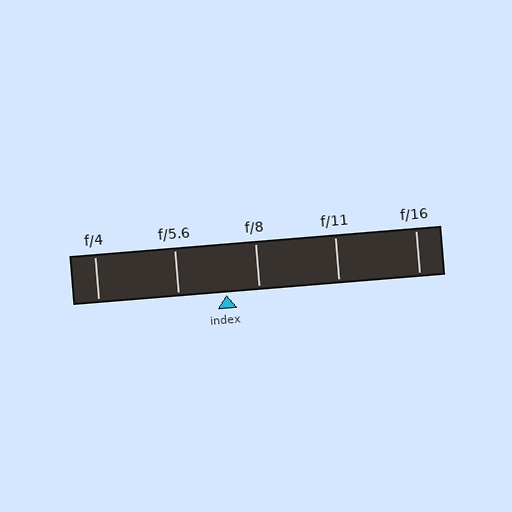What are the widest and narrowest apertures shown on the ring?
The widest aperture shown is f/4 and the narrowest is f/16.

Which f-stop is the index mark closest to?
The index mark is closest to f/8.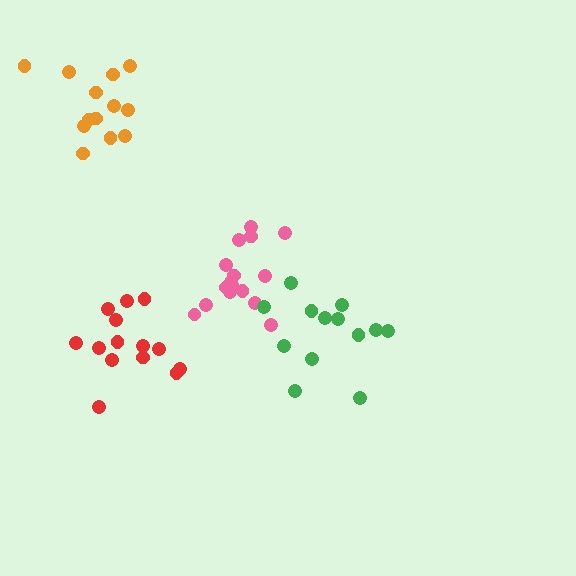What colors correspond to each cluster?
The clusters are colored: pink, orange, green, red.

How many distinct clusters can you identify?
There are 4 distinct clusters.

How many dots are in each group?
Group 1: 16 dots, Group 2: 13 dots, Group 3: 14 dots, Group 4: 14 dots (57 total).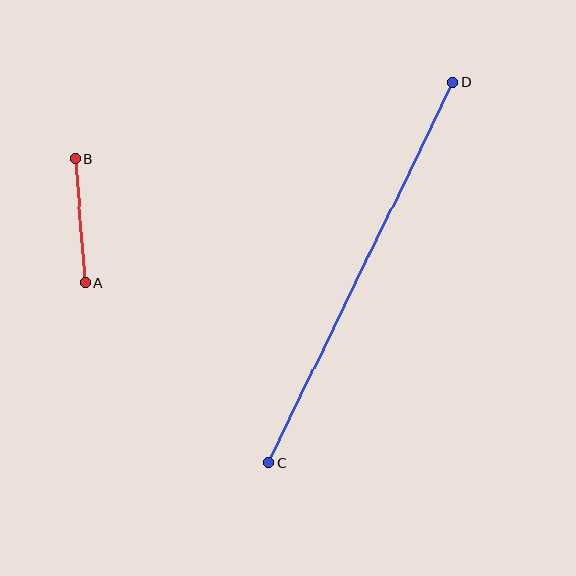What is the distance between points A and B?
The distance is approximately 124 pixels.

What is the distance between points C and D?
The distance is approximately 423 pixels.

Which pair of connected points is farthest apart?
Points C and D are farthest apart.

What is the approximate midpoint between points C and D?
The midpoint is at approximately (361, 273) pixels.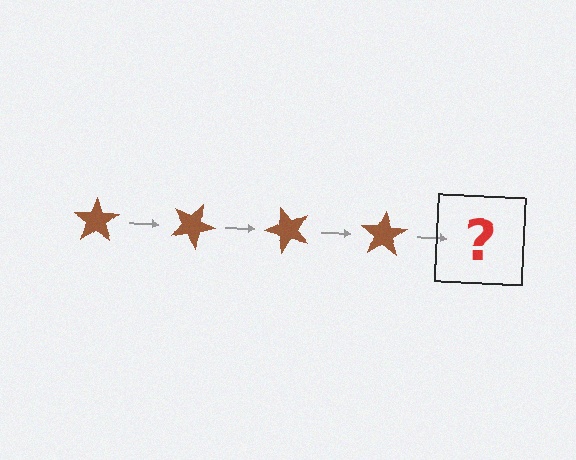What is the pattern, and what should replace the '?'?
The pattern is that the star rotates 25 degrees each step. The '?' should be a brown star rotated 100 degrees.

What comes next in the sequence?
The next element should be a brown star rotated 100 degrees.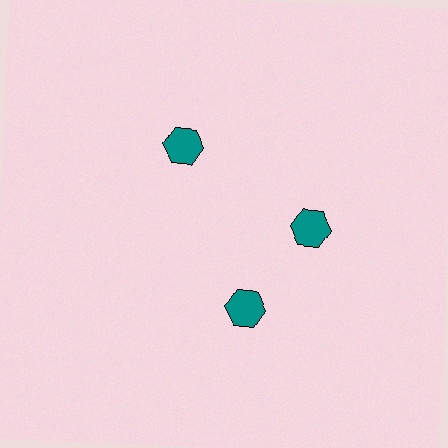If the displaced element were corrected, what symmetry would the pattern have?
It would have 3-fold rotational symmetry — the pattern would map onto itself every 120 degrees.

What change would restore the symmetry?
The symmetry would be restored by rotating it back into even spacing with its neighbors so that all 3 hexagons sit at equal angles and equal distance from the center.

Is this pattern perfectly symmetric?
No. The 3 teal hexagons are arranged in a ring, but one element near the 7 o'clock position is rotated out of alignment along the ring, breaking the 3-fold rotational symmetry.